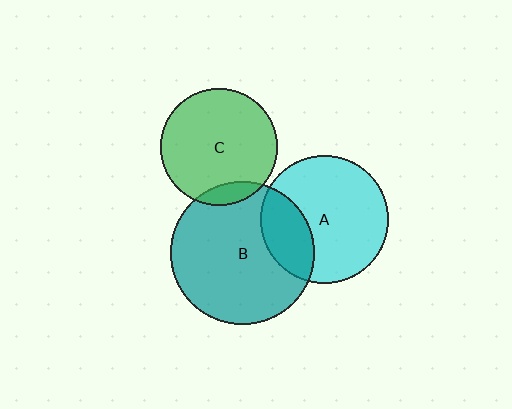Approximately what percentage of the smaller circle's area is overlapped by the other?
Approximately 25%.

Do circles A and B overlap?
Yes.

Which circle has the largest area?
Circle B (teal).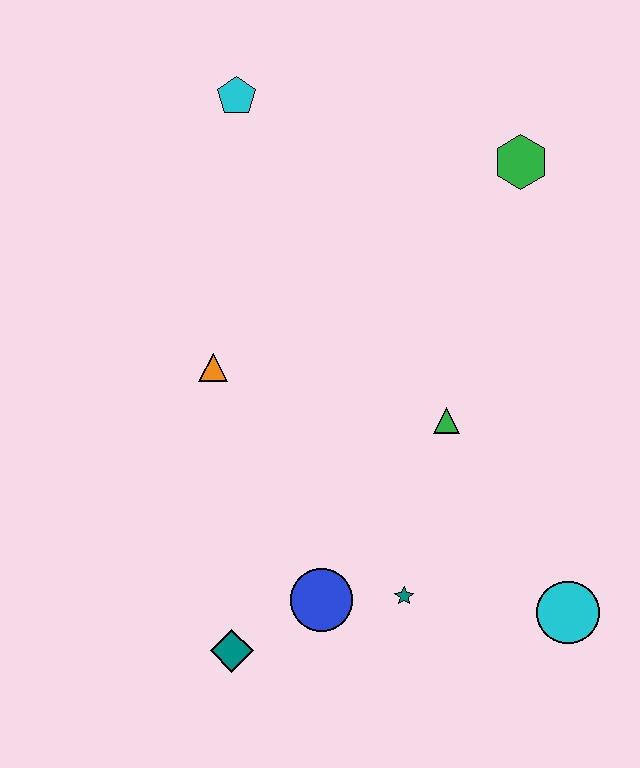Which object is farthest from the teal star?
The cyan pentagon is farthest from the teal star.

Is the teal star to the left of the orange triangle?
No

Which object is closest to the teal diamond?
The blue circle is closest to the teal diamond.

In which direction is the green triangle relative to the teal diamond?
The green triangle is above the teal diamond.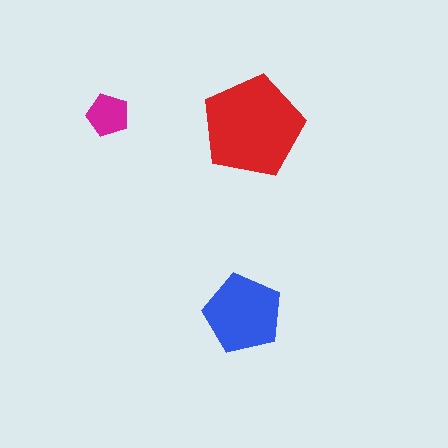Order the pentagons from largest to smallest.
the red one, the blue one, the magenta one.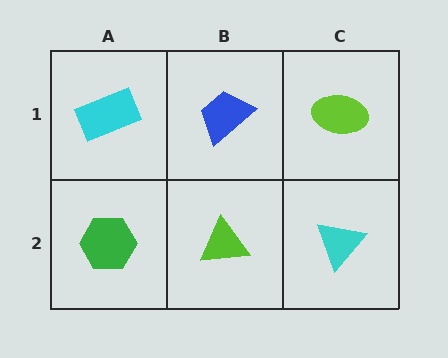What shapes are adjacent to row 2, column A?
A cyan rectangle (row 1, column A), a lime triangle (row 2, column B).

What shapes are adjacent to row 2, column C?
A lime ellipse (row 1, column C), a lime triangle (row 2, column B).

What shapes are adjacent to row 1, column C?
A cyan triangle (row 2, column C), a blue trapezoid (row 1, column B).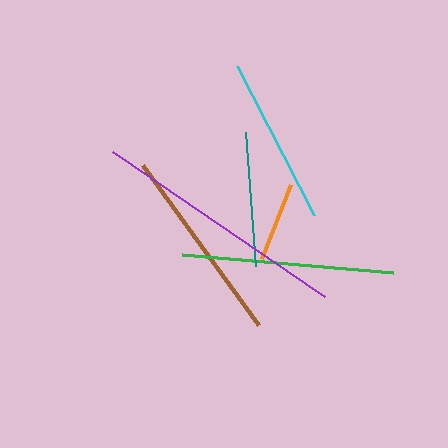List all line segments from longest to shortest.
From longest to shortest: purple, green, brown, cyan, teal, orange.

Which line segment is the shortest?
The orange line is the shortest at approximately 80 pixels.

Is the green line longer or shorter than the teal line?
The green line is longer than the teal line.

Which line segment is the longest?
The purple line is the longest at approximately 257 pixels.